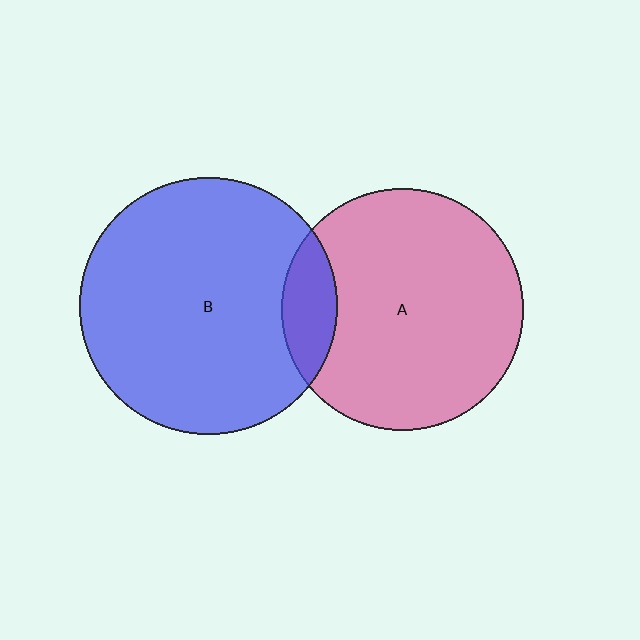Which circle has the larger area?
Circle B (blue).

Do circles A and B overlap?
Yes.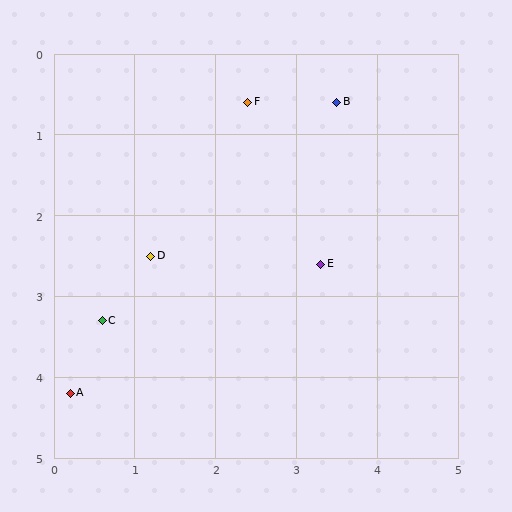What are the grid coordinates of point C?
Point C is at approximately (0.6, 3.3).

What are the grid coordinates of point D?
Point D is at approximately (1.2, 2.5).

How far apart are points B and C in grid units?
Points B and C are about 4.0 grid units apart.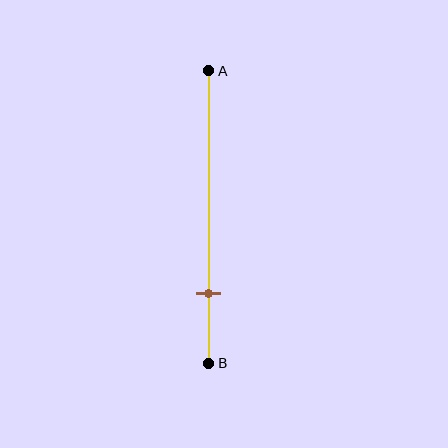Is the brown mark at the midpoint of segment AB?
No, the mark is at about 75% from A, not at the 50% midpoint.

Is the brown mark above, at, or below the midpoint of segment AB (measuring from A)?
The brown mark is below the midpoint of segment AB.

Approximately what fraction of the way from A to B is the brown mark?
The brown mark is approximately 75% of the way from A to B.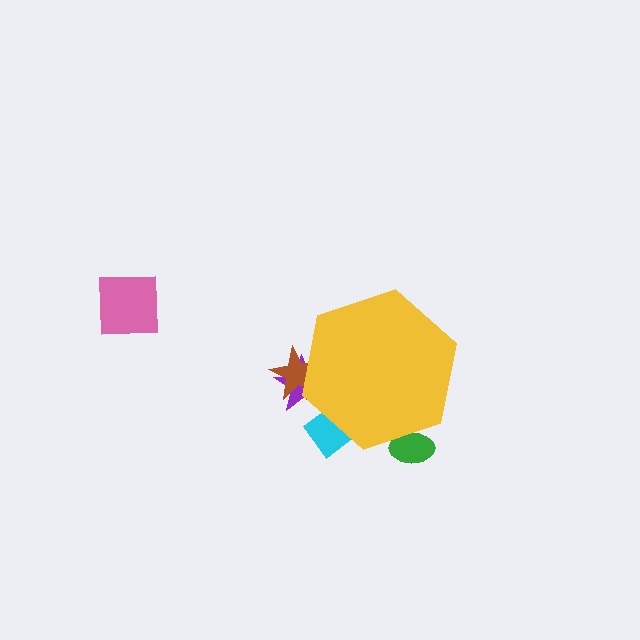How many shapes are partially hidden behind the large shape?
4 shapes are partially hidden.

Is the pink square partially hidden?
No, the pink square is fully visible.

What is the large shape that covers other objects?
A yellow hexagon.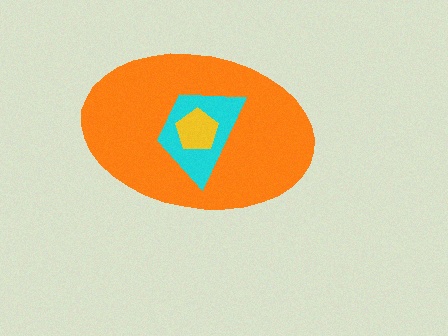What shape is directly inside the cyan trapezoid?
The yellow pentagon.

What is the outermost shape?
The orange ellipse.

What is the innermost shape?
The yellow pentagon.